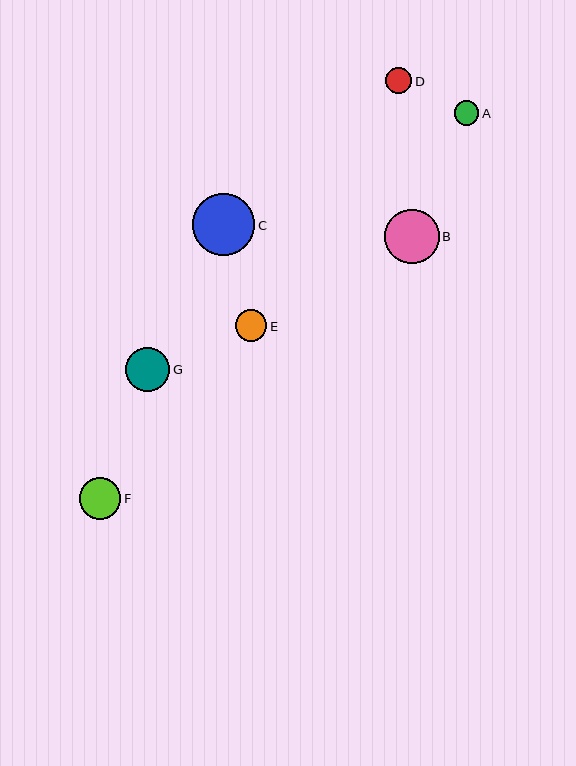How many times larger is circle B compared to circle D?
Circle B is approximately 2.1 times the size of circle D.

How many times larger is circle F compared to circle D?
Circle F is approximately 1.6 times the size of circle D.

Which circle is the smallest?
Circle A is the smallest with a size of approximately 24 pixels.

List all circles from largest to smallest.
From largest to smallest: C, B, G, F, E, D, A.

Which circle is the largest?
Circle C is the largest with a size of approximately 62 pixels.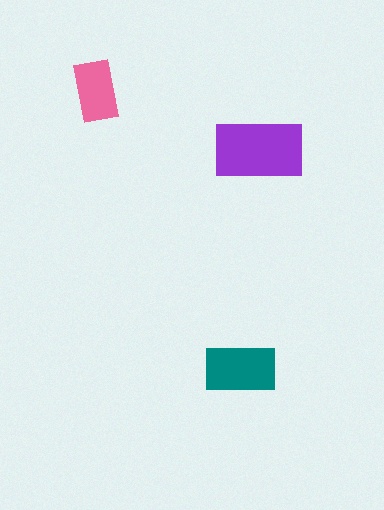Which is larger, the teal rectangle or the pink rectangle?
The teal one.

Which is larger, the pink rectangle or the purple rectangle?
The purple one.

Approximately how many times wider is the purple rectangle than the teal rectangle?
About 1.5 times wider.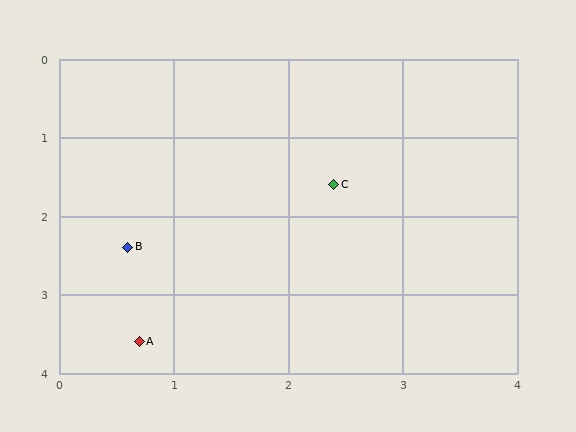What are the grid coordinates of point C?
Point C is at approximately (2.4, 1.6).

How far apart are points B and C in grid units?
Points B and C are about 2.0 grid units apart.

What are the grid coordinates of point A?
Point A is at approximately (0.7, 3.6).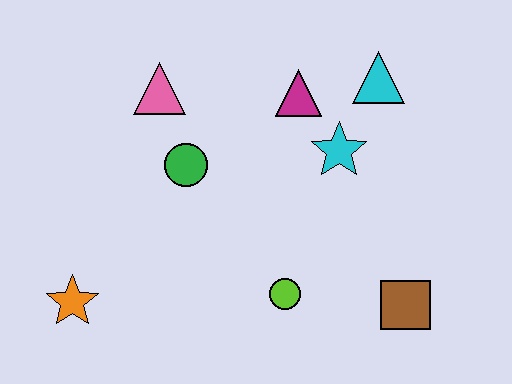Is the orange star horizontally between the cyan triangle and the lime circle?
No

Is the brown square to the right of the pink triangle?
Yes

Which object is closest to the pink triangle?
The green circle is closest to the pink triangle.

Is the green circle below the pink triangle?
Yes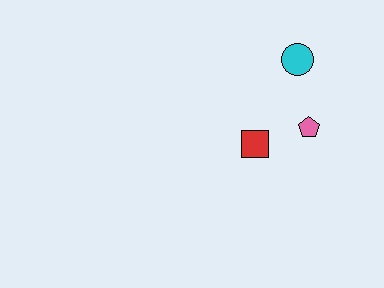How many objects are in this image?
There are 3 objects.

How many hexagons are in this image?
There are no hexagons.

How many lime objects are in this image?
There are no lime objects.